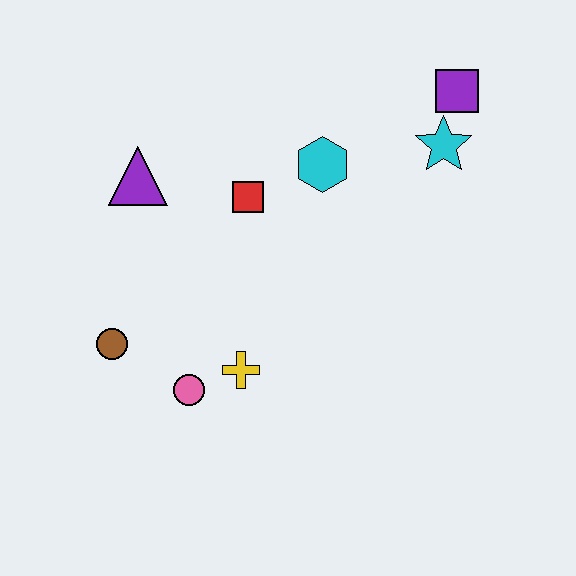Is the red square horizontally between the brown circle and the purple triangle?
No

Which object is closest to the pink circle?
The yellow cross is closest to the pink circle.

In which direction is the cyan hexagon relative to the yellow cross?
The cyan hexagon is above the yellow cross.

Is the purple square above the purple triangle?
Yes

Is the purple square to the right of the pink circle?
Yes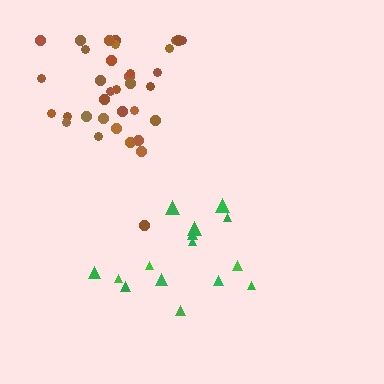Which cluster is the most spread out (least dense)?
Green.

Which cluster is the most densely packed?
Brown.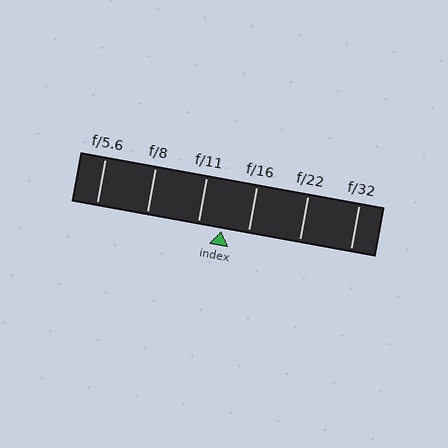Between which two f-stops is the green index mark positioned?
The index mark is between f/11 and f/16.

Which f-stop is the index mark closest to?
The index mark is closest to f/11.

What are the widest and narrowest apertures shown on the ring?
The widest aperture shown is f/5.6 and the narrowest is f/32.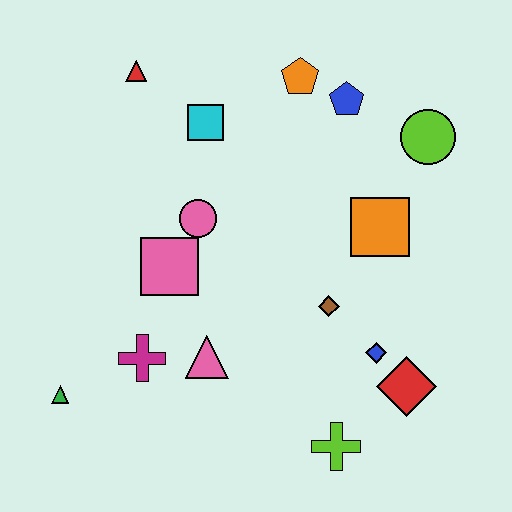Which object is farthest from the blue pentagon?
The green triangle is farthest from the blue pentagon.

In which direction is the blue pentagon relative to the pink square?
The blue pentagon is to the right of the pink square.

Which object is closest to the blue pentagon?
The orange pentagon is closest to the blue pentagon.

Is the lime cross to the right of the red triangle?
Yes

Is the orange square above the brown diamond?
Yes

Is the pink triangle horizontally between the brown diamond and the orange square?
No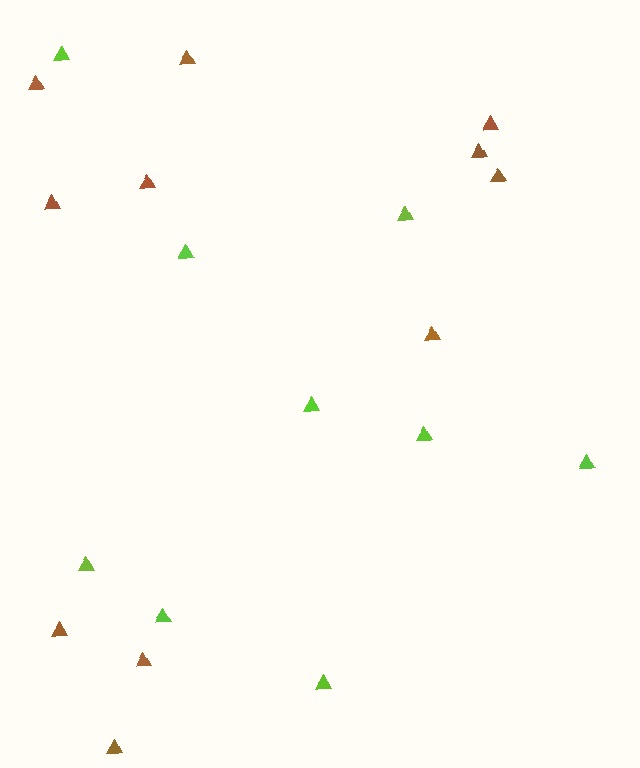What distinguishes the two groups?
There are 2 groups: one group of lime triangles (9) and one group of brown triangles (11).